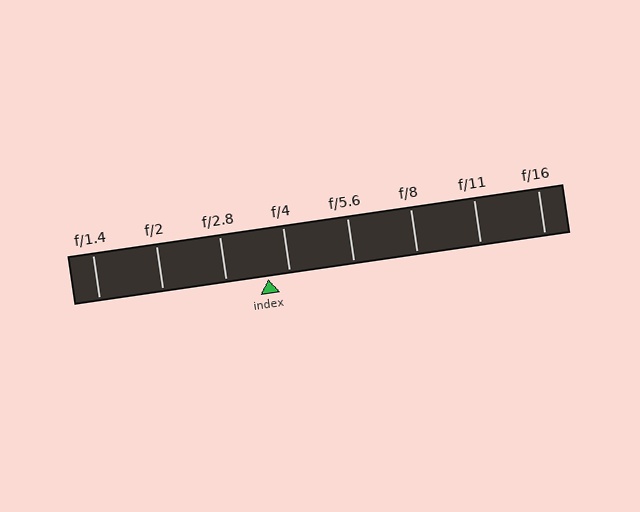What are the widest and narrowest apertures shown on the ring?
The widest aperture shown is f/1.4 and the narrowest is f/16.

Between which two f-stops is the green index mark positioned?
The index mark is between f/2.8 and f/4.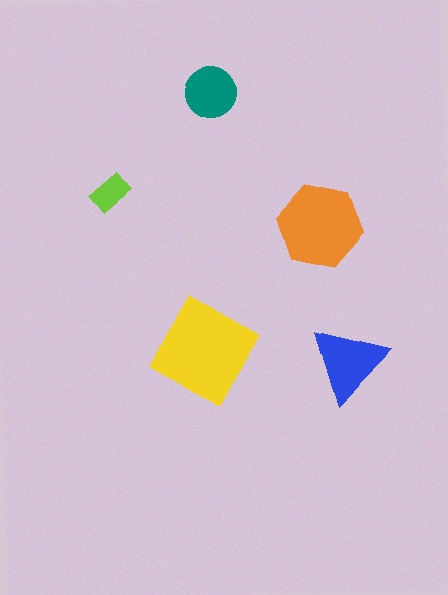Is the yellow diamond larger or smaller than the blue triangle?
Larger.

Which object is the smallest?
The lime rectangle.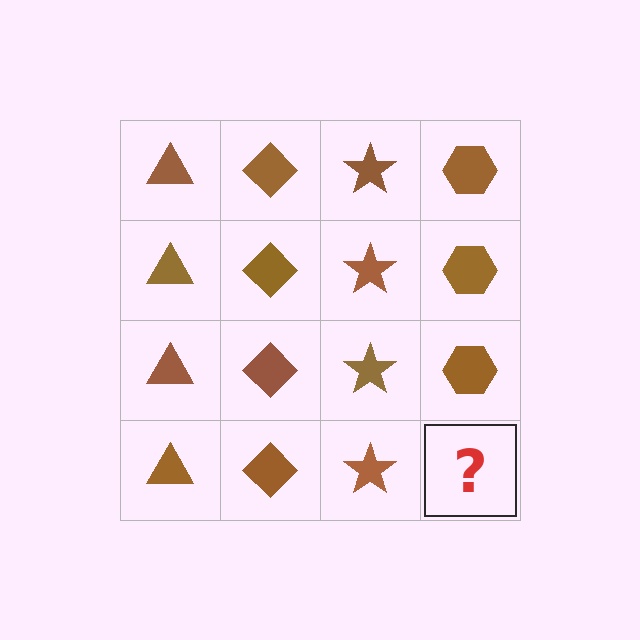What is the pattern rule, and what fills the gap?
The rule is that each column has a consistent shape. The gap should be filled with a brown hexagon.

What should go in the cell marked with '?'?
The missing cell should contain a brown hexagon.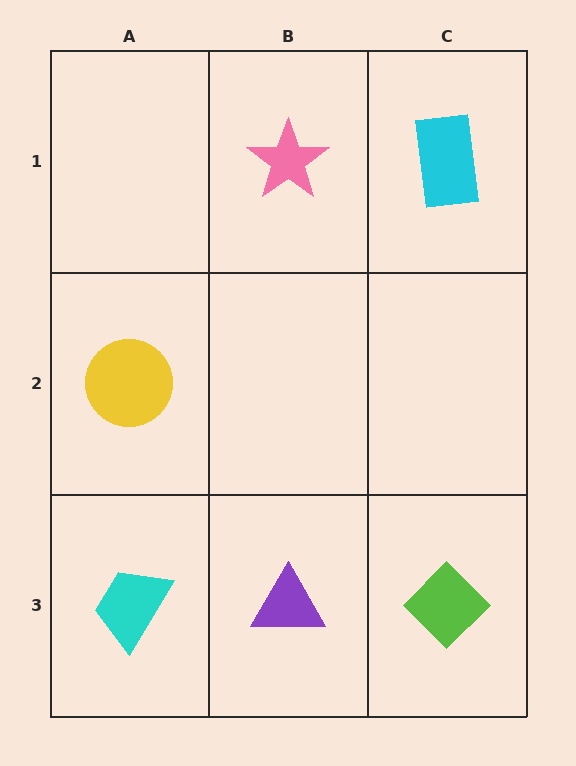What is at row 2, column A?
A yellow circle.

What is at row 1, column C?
A cyan rectangle.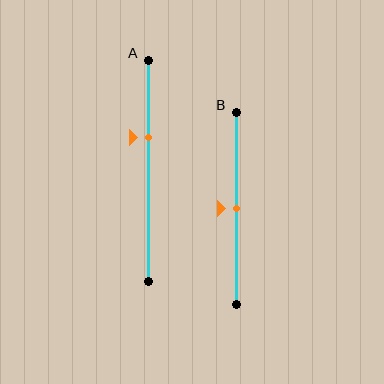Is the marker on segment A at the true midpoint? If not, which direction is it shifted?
No, the marker on segment A is shifted upward by about 15% of the segment length.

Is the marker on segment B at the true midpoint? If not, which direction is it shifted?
Yes, the marker on segment B is at the true midpoint.